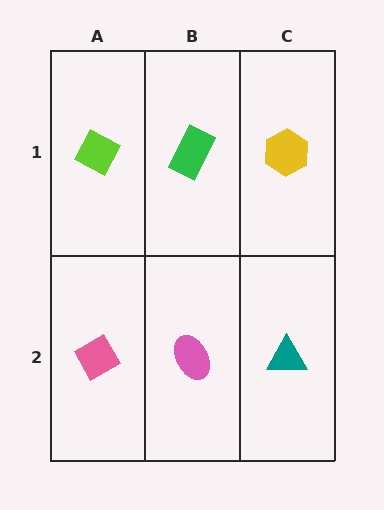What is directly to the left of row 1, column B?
A lime diamond.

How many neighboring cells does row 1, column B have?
3.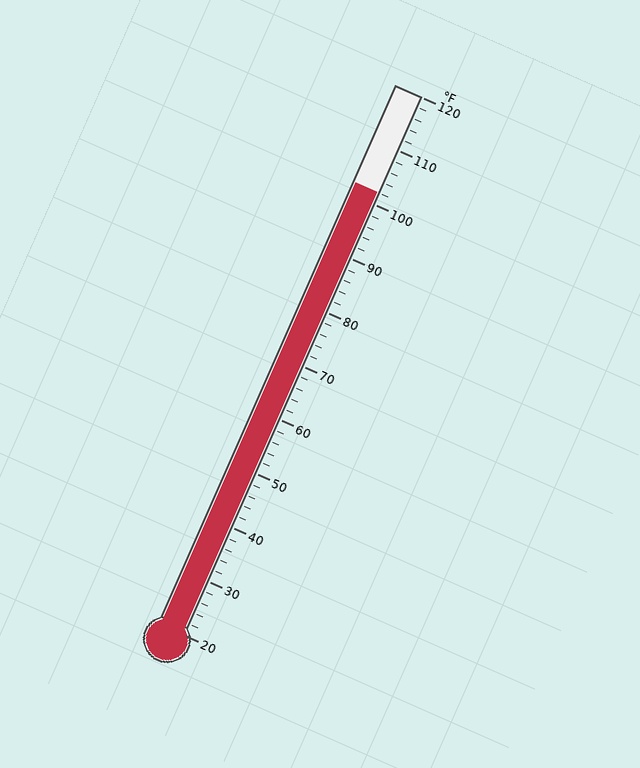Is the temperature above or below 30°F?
The temperature is above 30°F.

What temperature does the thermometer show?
The thermometer shows approximately 102°F.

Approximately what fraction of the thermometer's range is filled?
The thermometer is filled to approximately 80% of its range.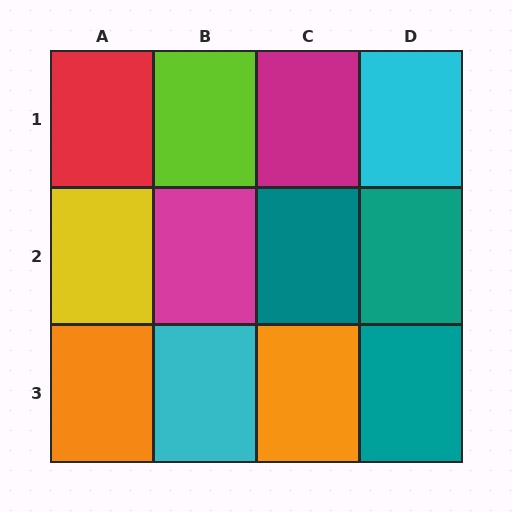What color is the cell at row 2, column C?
Teal.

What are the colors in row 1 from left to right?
Red, lime, magenta, cyan.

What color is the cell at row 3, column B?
Cyan.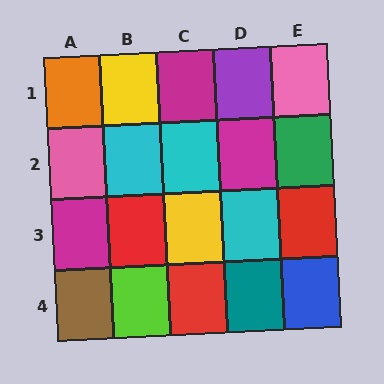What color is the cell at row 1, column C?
Magenta.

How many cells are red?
3 cells are red.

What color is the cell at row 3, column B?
Red.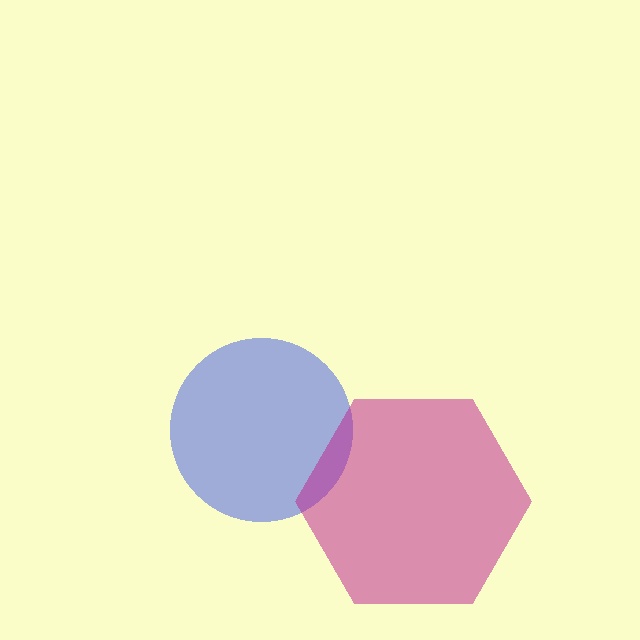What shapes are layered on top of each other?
The layered shapes are: a blue circle, a magenta hexagon.